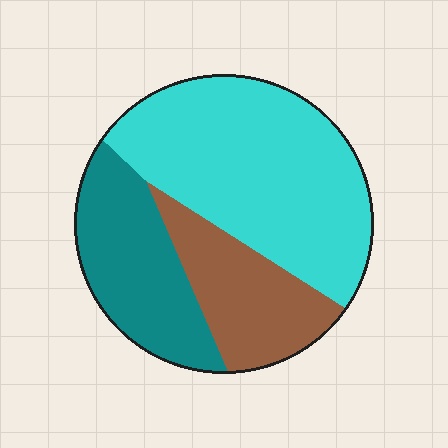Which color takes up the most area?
Cyan, at roughly 50%.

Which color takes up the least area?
Brown, at roughly 20%.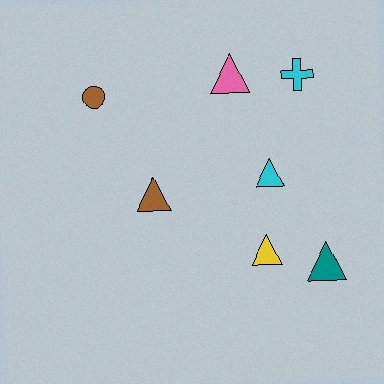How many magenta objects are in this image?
There are no magenta objects.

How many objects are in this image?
There are 7 objects.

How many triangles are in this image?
There are 5 triangles.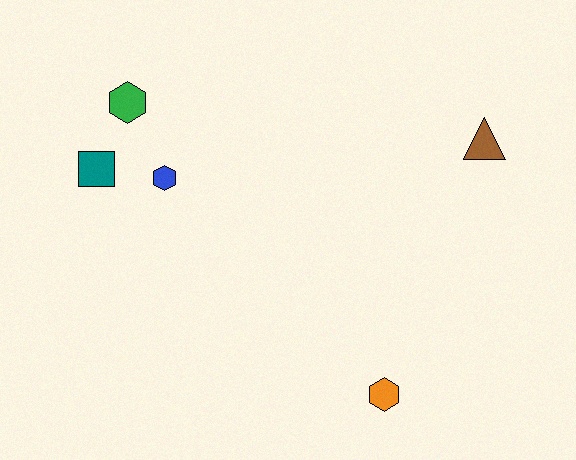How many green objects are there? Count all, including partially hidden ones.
There is 1 green object.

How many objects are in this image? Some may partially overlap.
There are 5 objects.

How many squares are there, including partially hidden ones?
There is 1 square.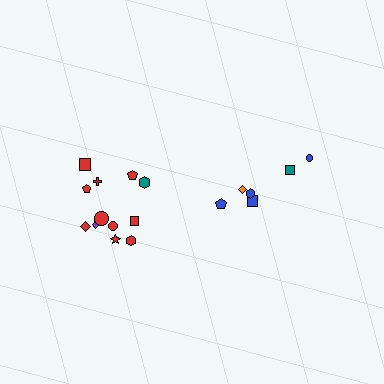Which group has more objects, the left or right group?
The left group.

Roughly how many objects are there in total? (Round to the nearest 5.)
Roughly 20 objects in total.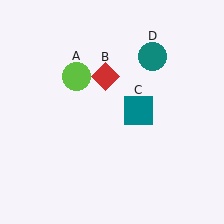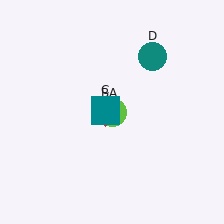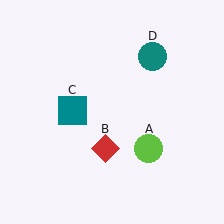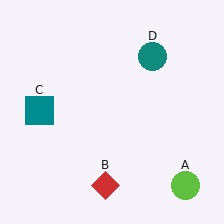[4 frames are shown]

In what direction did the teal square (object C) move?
The teal square (object C) moved left.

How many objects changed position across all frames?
3 objects changed position: lime circle (object A), red diamond (object B), teal square (object C).